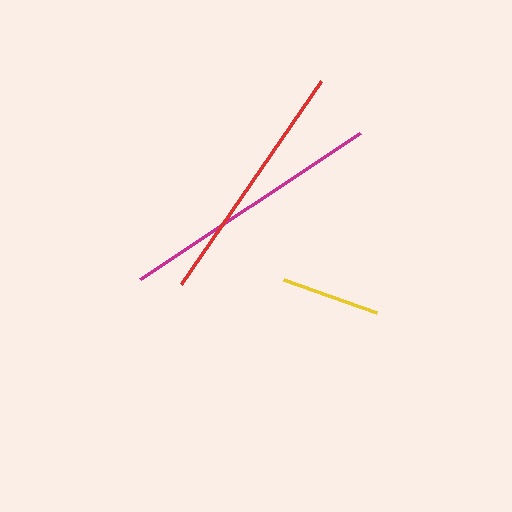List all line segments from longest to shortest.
From longest to shortest: magenta, red, yellow.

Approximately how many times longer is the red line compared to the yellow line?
The red line is approximately 2.5 times the length of the yellow line.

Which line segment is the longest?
The magenta line is the longest at approximately 264 pixels.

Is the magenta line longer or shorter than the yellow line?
The magenta line is longer than the yellow line.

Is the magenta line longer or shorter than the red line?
The magenta line is longer than the red line.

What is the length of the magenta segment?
The magenta segment is approximately 264 pixels long.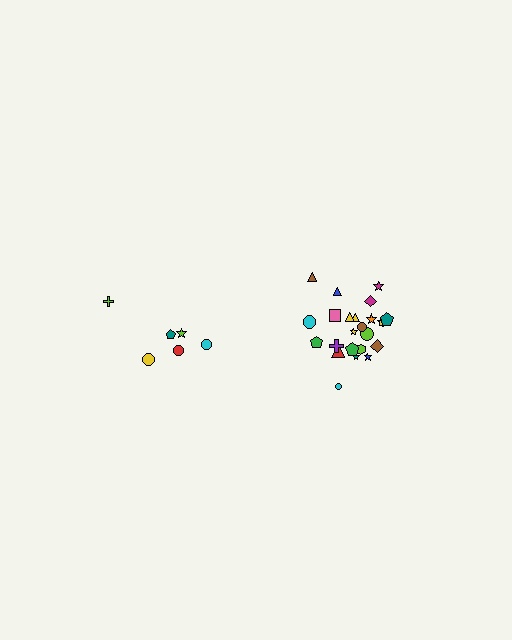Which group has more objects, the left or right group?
The right group.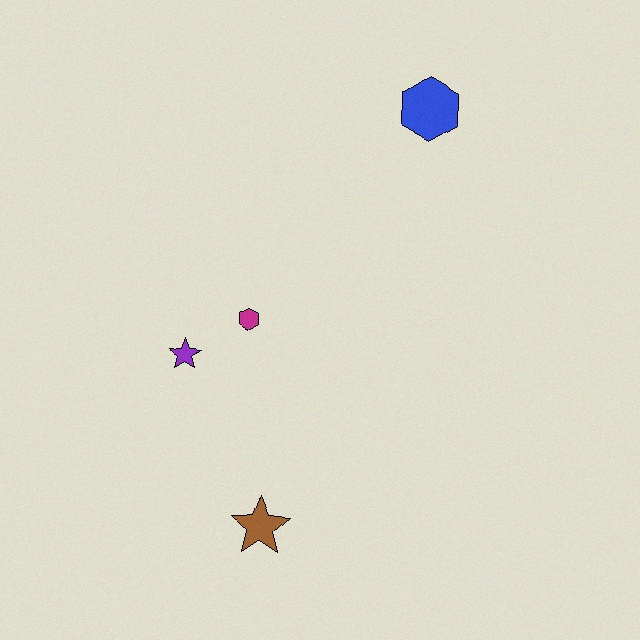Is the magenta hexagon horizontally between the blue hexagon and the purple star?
Yes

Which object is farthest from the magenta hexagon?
The blue hexagon is farthest from the magenta hexagon.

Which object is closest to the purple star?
The magenta hexagon is closest to the purple star.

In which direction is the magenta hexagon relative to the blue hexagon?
The magenta hexagon is below the blue hexagon.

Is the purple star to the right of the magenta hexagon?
No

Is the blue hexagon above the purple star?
Yes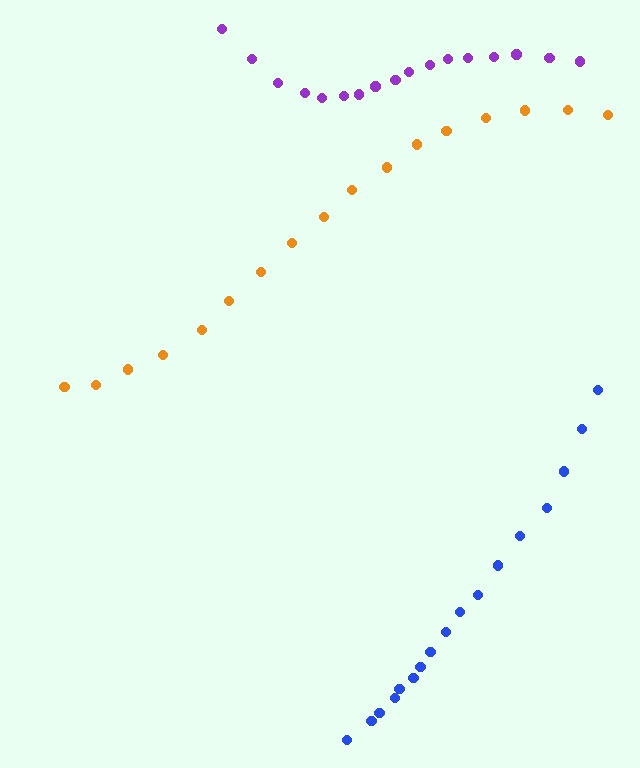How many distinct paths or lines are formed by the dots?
There are 3 distinct paths.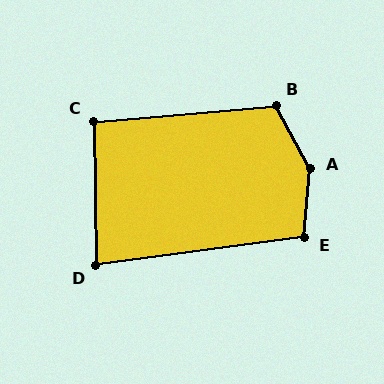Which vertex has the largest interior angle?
A, at approximately 146 degrees.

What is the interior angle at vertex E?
Approximately 103 degrees (obtuse).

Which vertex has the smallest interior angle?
D, at approximately 83 degrees.